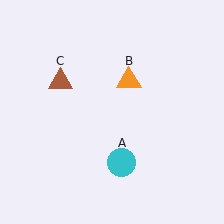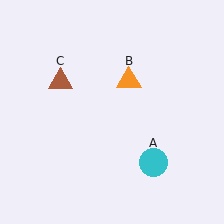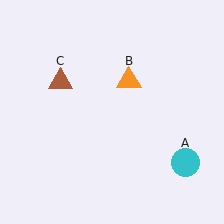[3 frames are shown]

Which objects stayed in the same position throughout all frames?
Orange triangle (object B) and brown triangle (object C) remained stationary.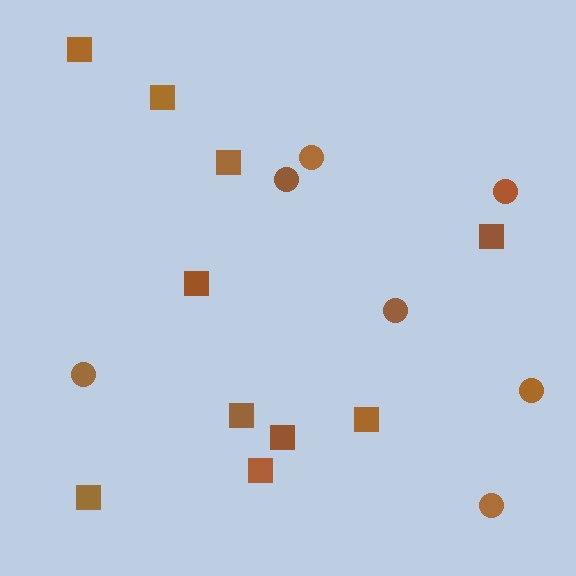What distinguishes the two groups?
There are 2 groups: one group of squares (10) and one group of circles (7).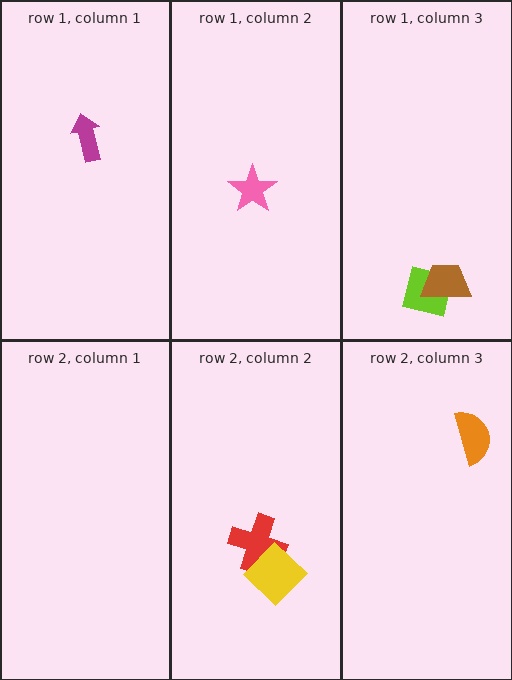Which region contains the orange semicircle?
The row 2, column 3 region.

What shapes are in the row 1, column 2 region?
The pink star.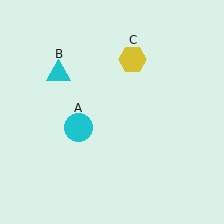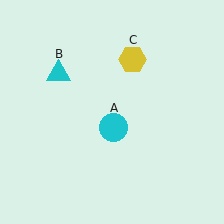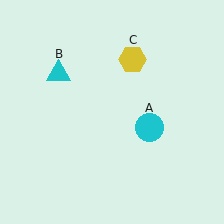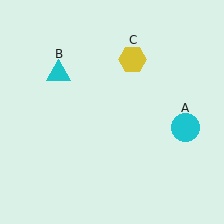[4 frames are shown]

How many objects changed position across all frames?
1 object changed position: cyan circle (object A).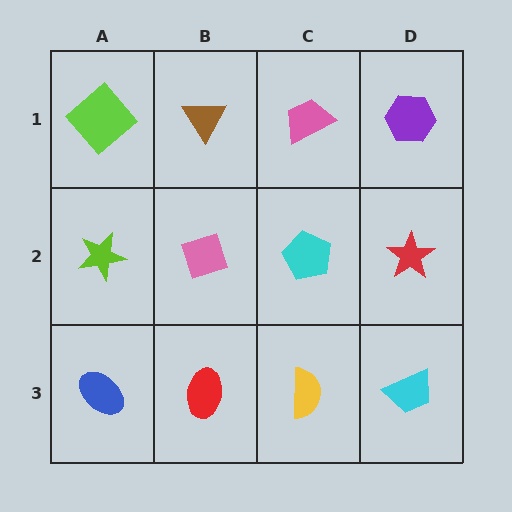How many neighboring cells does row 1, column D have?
2.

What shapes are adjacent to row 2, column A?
A lime diamond (row 1, column A), a blue ellipse (row 3, column A), a pink diamond (row 2, column B).